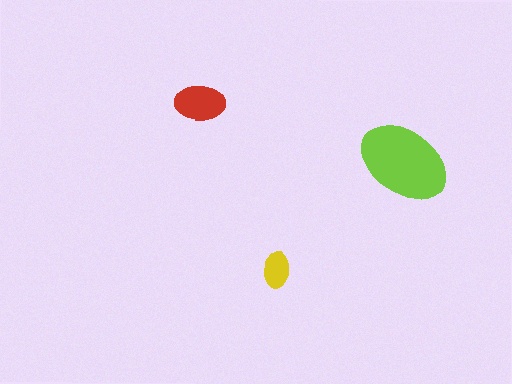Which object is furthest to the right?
The lime ellipse is rightmost.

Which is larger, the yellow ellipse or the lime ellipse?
The lime one.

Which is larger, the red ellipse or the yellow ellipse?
The red one.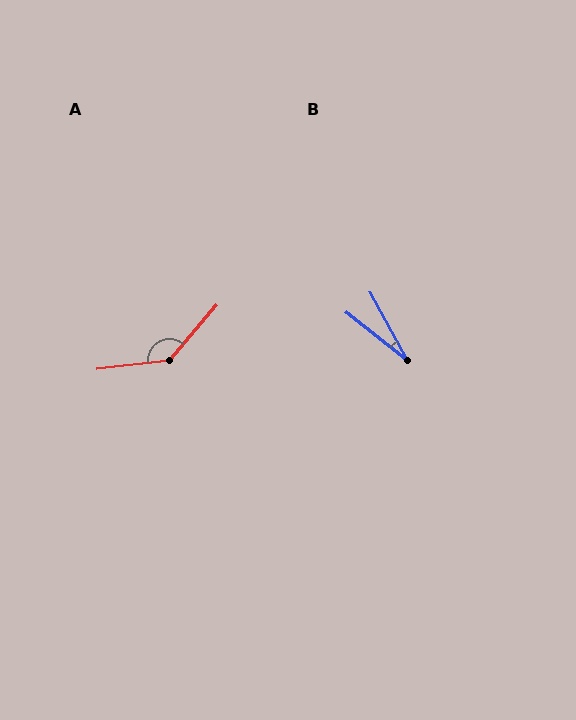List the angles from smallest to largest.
B (22°), A (137°).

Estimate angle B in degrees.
Approximately 22 degrees.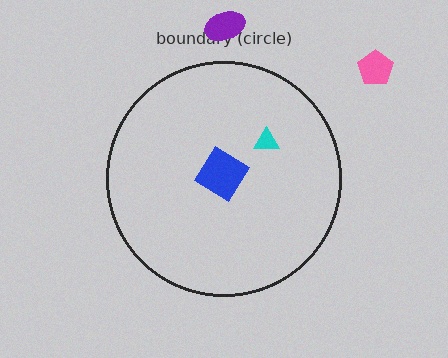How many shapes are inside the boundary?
2 inside, 2 outside.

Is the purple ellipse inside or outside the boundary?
Outside.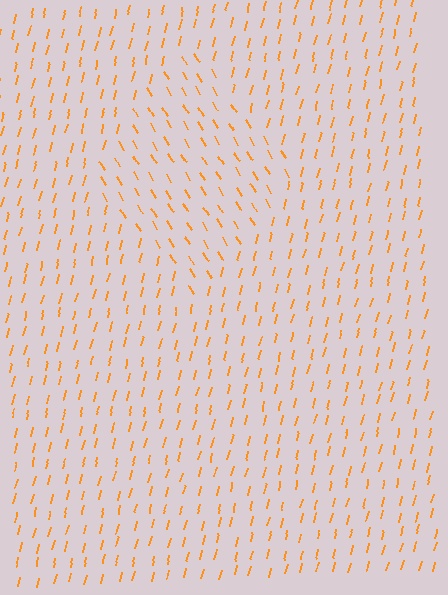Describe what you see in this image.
The image is filled with small orange line segments. A diamond region in the image has lines oriented differently from the surrounding lines, creating a visible texture boundary.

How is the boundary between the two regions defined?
The boundary is defined purely by a change in line orientation (approximately 45 degrees difference). All lines are the same color and thickness.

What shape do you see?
I see a diamond.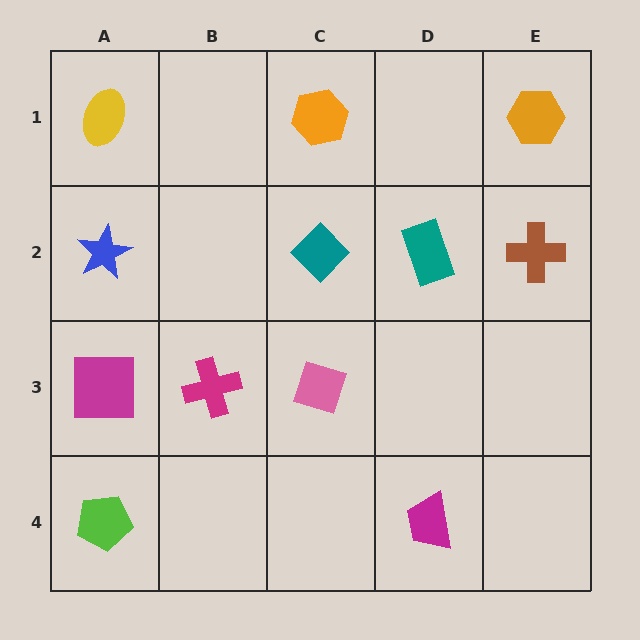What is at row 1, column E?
An orange hexagon.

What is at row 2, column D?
A teal rectangle.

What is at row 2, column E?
A brown cross.